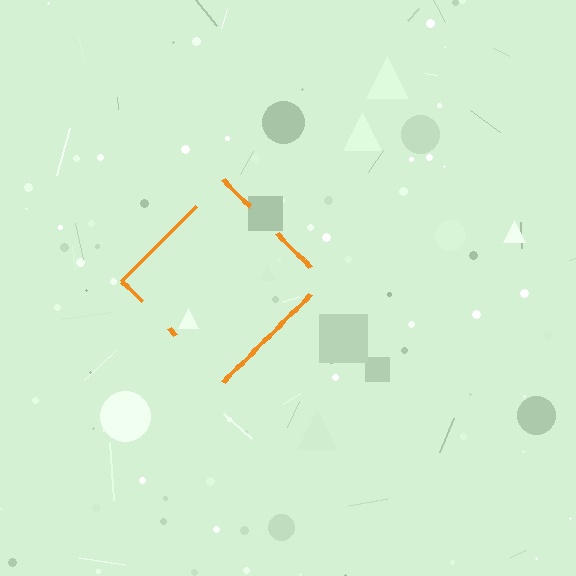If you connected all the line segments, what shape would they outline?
They would outline a diamond.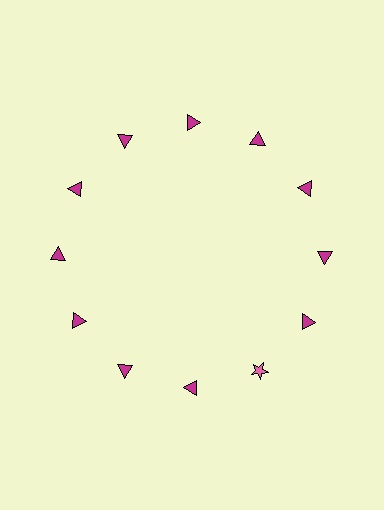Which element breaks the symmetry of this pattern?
The pink star at roughly the 5 o'clock position breaks the symmetry. All other shapes are magenta triangles.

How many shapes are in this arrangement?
There are 12 shapes arranged in a ring pattern.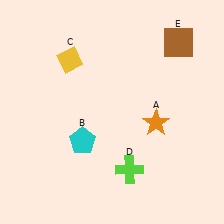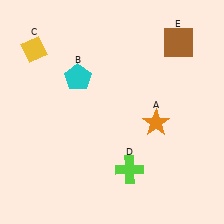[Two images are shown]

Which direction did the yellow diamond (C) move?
The yellow diamond (C) moved left.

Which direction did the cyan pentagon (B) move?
The cyan pentagon (B) moved up.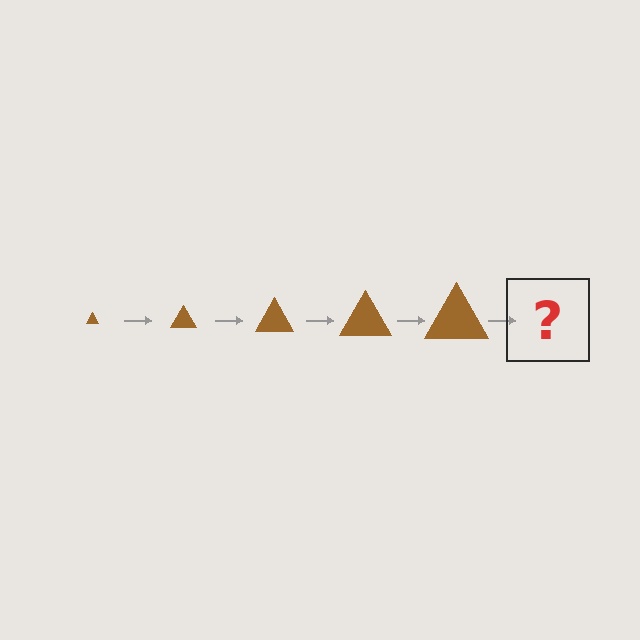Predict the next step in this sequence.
The next step is a brown triangle, larger than the previous one.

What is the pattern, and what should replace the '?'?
The pattern is that the triangle gets progressively larger each step. The '?' should be a brown triangle, larger than the previous one.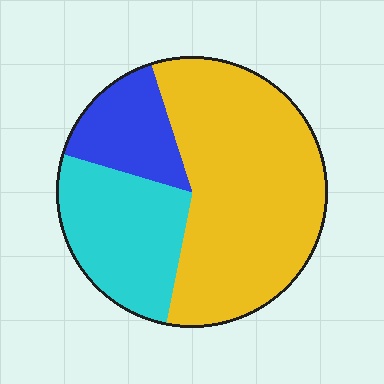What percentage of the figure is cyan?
Cyan covers around 25% of the figure.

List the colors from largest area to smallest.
From largest to smallest: yellow, cyan, blue.